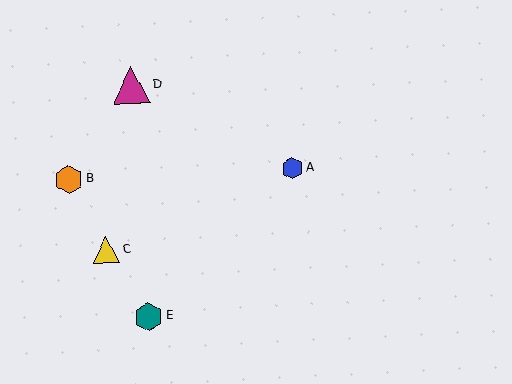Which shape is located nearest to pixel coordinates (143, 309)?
The teal hexagon (labeled E) at (148, 317) is nearest to that location.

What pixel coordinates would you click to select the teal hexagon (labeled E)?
Click at (148, 317) to select the teal hexagon E.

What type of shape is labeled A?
Shape A is a blue hexagon.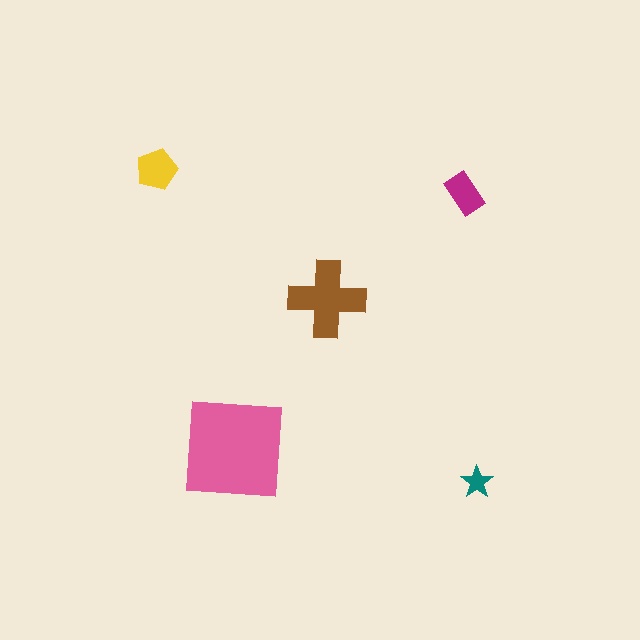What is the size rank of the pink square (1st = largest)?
1st.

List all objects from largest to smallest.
The pink square, the brown cross, the yellow pentagon, the magenta rectangle, the teal star.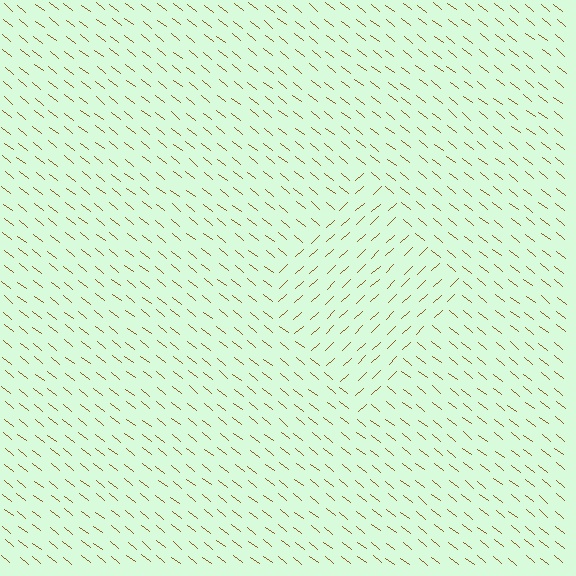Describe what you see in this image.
The image is filled with small brown line segments. A diamond region in the image has lines oriented differently from the surrounding lines, creating a visible texture boundary.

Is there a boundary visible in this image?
Yes, there is a texture boundary formed by a change in line orientation.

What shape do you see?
I see a diamond.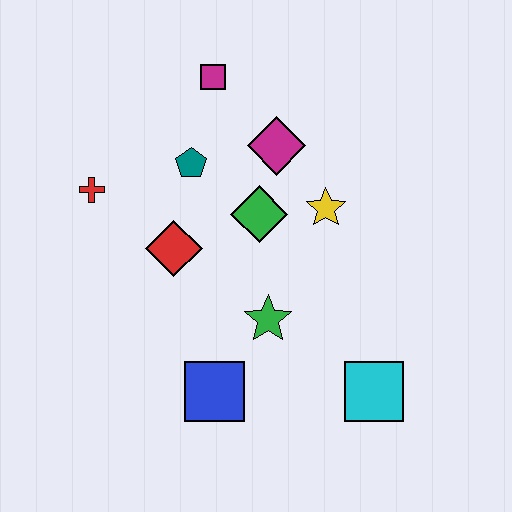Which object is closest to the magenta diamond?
The green diamond is closest to the magenta diamond.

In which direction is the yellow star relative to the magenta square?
The yellow star is below the magenta square.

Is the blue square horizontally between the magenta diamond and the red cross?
Yes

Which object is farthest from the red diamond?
The cyan square is farthest from the red diamond.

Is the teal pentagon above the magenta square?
No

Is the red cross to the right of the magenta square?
No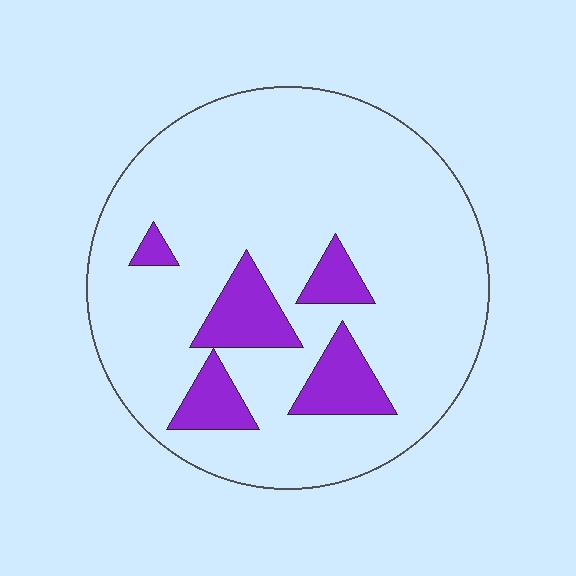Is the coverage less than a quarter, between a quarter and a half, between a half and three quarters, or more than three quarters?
Less than a quarter.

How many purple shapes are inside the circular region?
5.